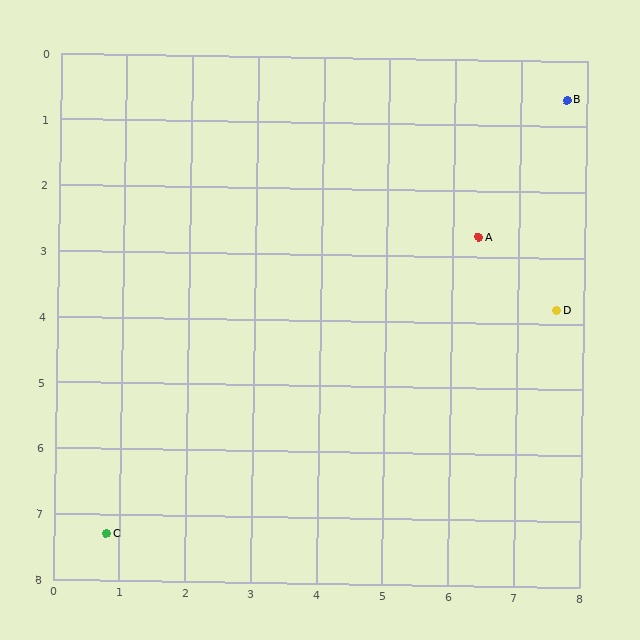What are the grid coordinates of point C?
Point C is at approximately (0.8, 7.3).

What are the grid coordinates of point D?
Point D is at approximately (7.6, 3.8).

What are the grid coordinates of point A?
Point A is at approximately (6.4, 2.7).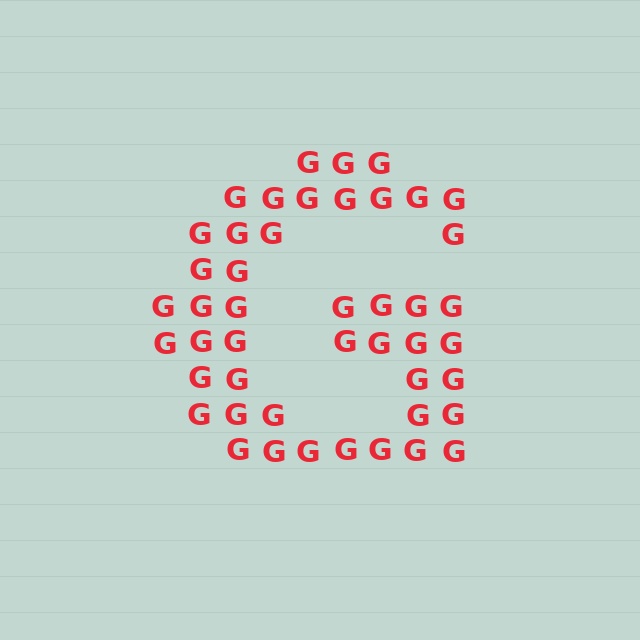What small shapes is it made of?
It is made of small letter G's.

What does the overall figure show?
The overall figure shows the letter G.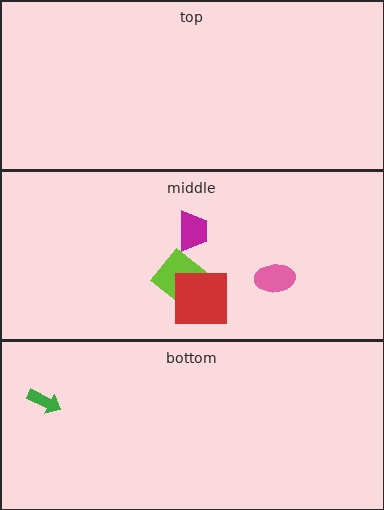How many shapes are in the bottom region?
1.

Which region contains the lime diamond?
The middle region.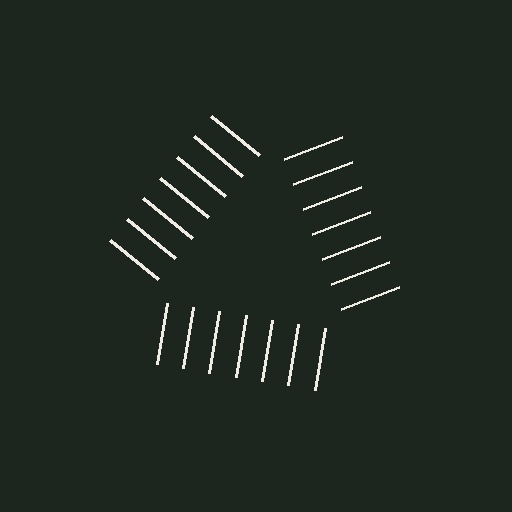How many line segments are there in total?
21 — 7 along each of the 3 edges.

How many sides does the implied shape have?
3 sides — the line-ends trace a triangle.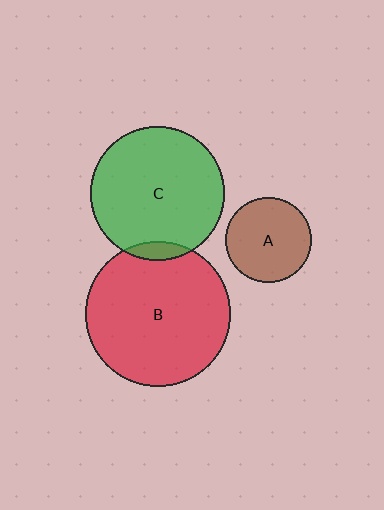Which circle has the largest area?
Circle B (red).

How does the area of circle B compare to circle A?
Approximately 2.9 times.